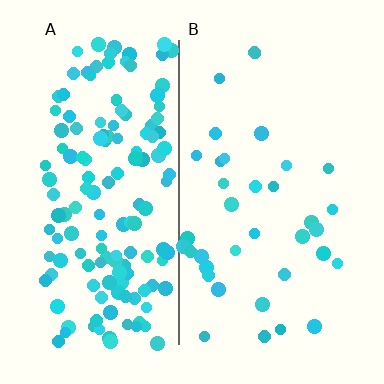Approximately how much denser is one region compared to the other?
Approximately 4.1× — region A over region B.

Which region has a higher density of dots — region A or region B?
A (the left).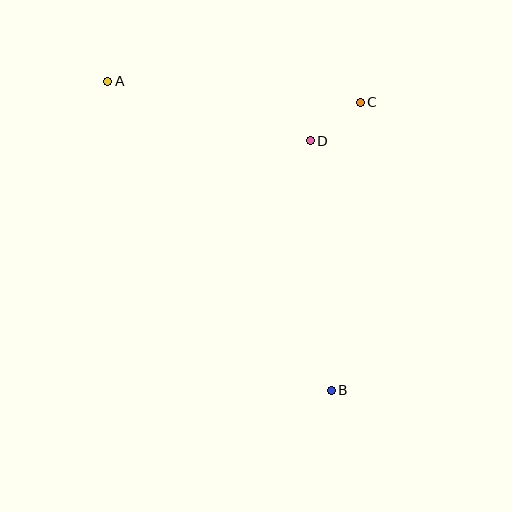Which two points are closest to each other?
Points C and D are closest to each other.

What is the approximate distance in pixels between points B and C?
The distance between B and C is approximately 290 pixels.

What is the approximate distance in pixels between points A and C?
The distance between A and C is approximately 253 pixels.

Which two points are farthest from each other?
Points A and B are farthest from each other.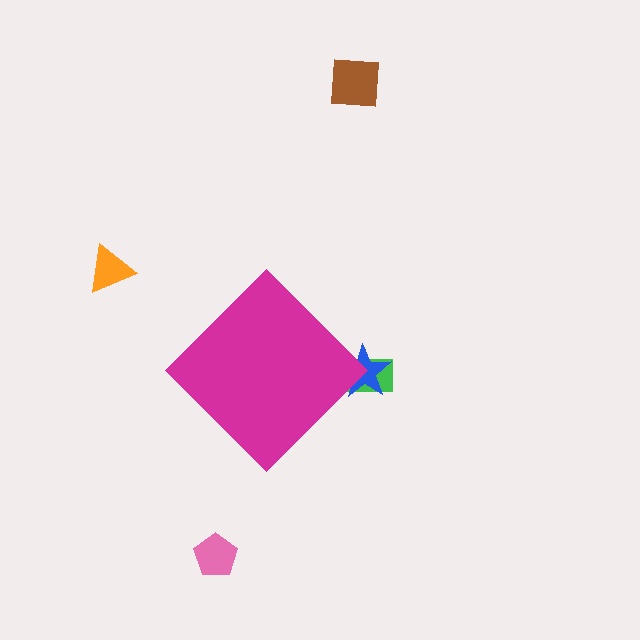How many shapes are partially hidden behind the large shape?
2 shapes are partially hidden.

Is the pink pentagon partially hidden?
No, the pink pentagon is fully visible.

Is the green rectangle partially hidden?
Yes, the green rectangle is partially hidden behind the magenta diamond.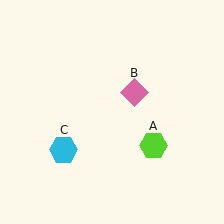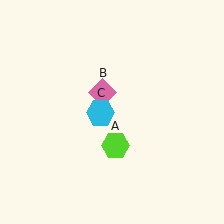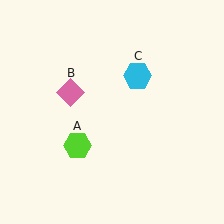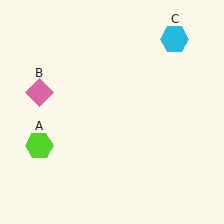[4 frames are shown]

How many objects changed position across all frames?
3 objects changed position: lime hexagon (object A), pink diamond (object B), cyan hexagon (object C).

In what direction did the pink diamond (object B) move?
The pink diamond (object B) moved left.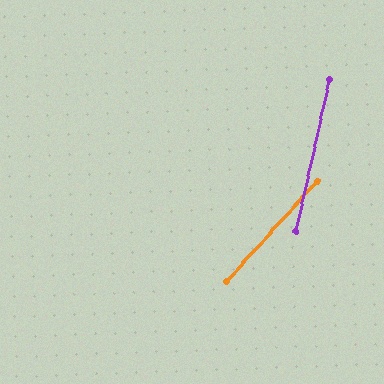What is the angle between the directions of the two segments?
Approximately 30 degrees.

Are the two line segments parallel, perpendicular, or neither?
Neither parallel nor perpendicular — they differ by about 30°.